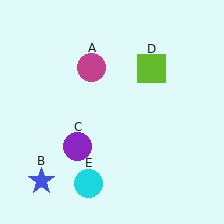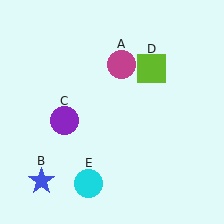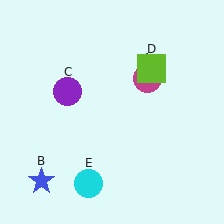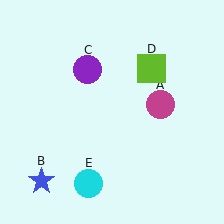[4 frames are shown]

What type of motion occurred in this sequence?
The magenta circle (object A), purple circle (object C) rotated clockwise around the center of the scene.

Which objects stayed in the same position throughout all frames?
Blue star (object B) and lime square (object D) and cyan circle (object E) remained stationary.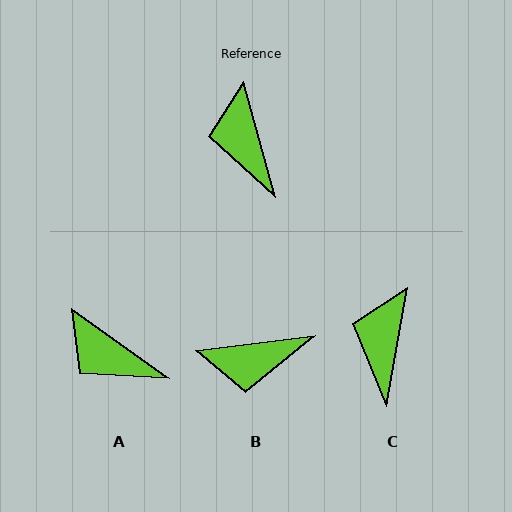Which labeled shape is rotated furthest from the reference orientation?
B, about 82 degrees away.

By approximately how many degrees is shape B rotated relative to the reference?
Approximately 82 degrees counter-clockwise.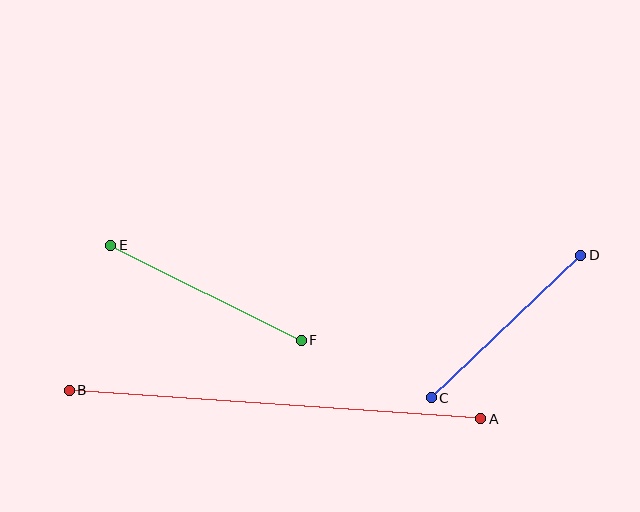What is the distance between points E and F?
The distance is approximately 213 pixels.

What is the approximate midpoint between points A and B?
The midpoint is at approximately (275, 405) pixels.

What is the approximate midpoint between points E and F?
The midpoint is at approximately (206, 293) pixels.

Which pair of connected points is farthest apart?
Points A and B are farthest apart.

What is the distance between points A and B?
The distance is approximately 412 pixels.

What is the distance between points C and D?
The distance is approximately 206 pixels.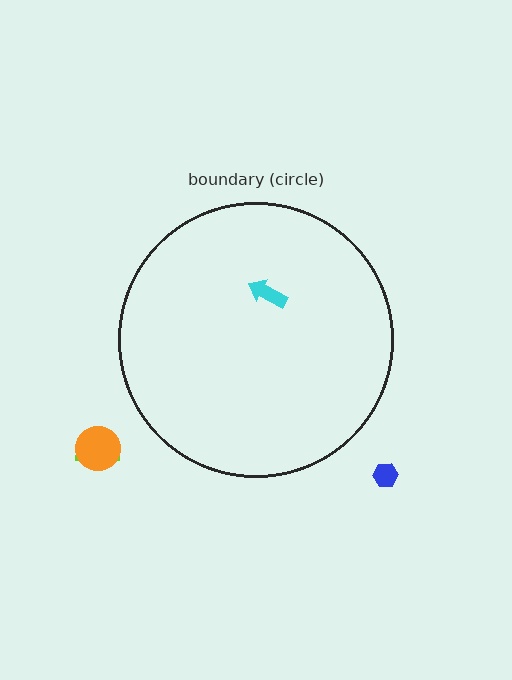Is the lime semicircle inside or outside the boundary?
Outside.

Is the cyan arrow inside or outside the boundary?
Inside.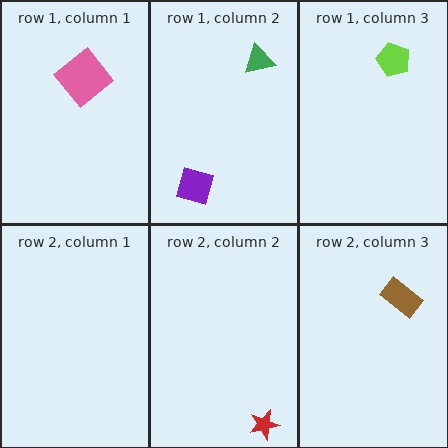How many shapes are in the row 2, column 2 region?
1.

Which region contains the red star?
The row 2, column 2 region.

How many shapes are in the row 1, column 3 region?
1.